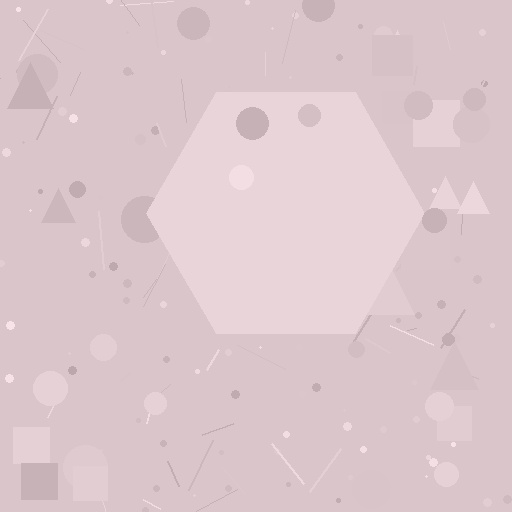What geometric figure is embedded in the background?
A hexagon is embedded in the background.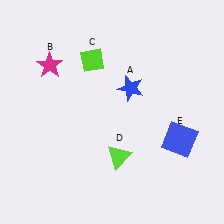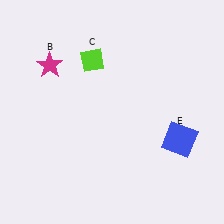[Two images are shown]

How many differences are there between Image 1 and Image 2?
There are 2 differences between the two images.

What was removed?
The blue star (A), the lime triangle (D) were removed in Image 2.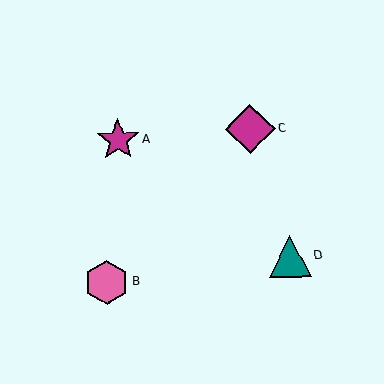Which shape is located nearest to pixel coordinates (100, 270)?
The pink hexagon (labeled B) at (106, 282) is nearest to that location.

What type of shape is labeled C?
Shape C is a magenta diamond.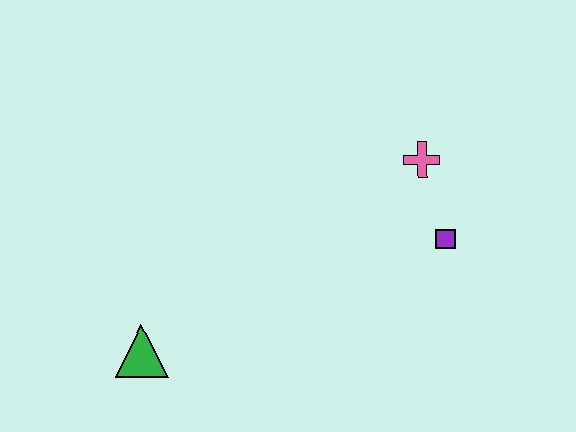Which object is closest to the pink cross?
The purple square is closest to the pink cross.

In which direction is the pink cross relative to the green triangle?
The pink cross is to the right of the green triangle.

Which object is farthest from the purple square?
The green triangle is farthest from the purple square.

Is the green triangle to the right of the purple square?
No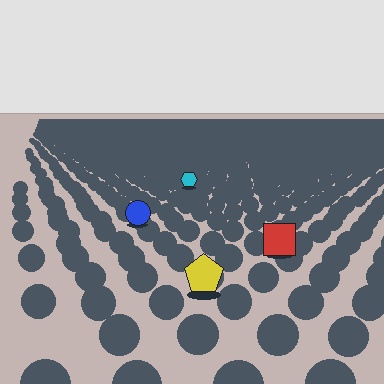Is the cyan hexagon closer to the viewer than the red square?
No. The red square is closer — you can tell from the texture gradient: the ground texture is coarser near it.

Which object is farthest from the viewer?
The cyan hexagon is farthest from the viewer. It appears smaller and the ground texture around it is denser.